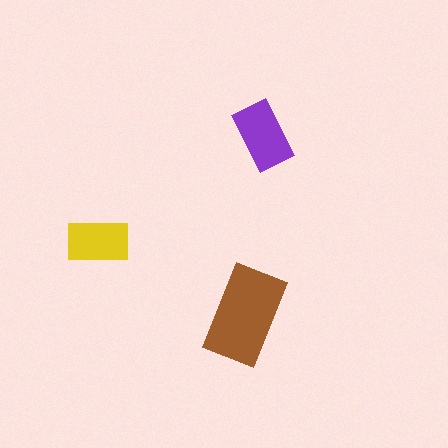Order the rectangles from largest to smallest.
the brown one, the purple one, the yellow one.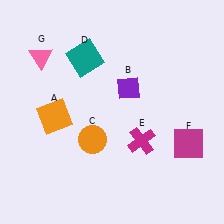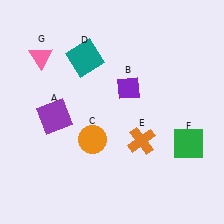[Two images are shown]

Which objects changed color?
A changed from orange to purple. E changed from magenta to orange. F changed from magenta to green.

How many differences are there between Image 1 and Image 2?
There are 3 differences between the two images.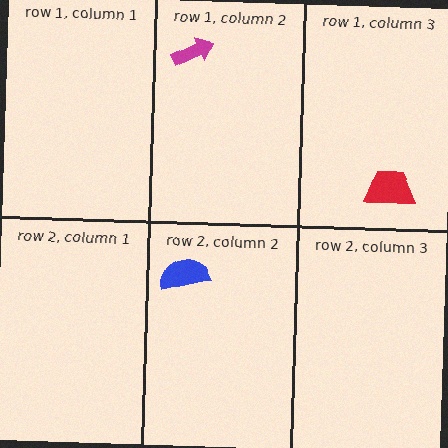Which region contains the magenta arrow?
The row 1, column 2 region.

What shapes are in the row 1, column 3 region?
The red trapezoid.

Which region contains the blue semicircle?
The row 2, column 2 region.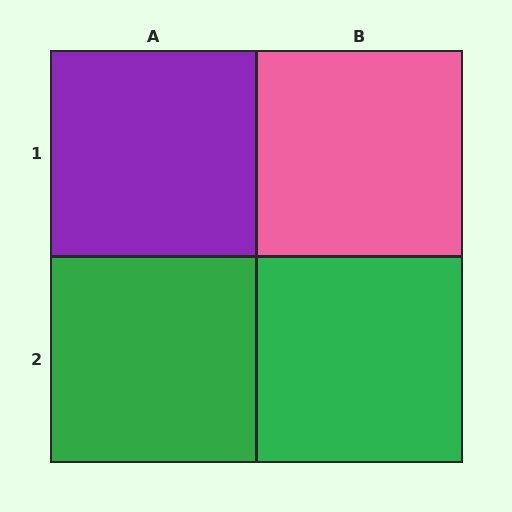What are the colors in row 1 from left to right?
Purple, pink.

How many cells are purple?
1 cell is purple.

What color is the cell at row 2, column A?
Green.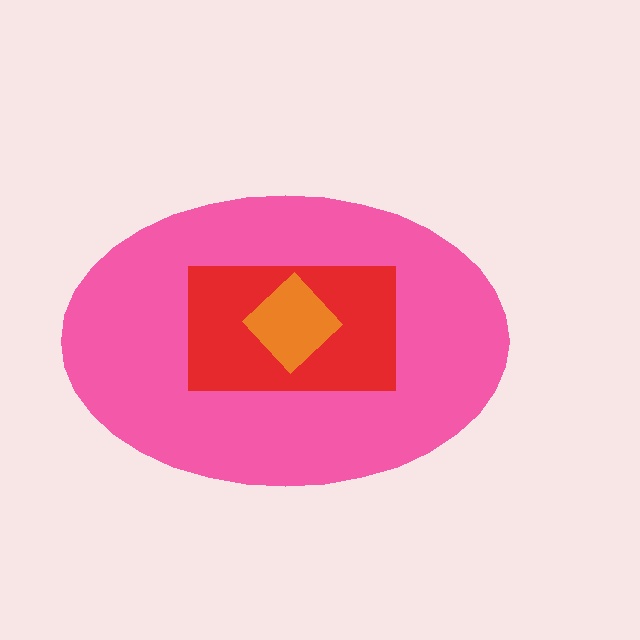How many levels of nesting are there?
3.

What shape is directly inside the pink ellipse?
The red rectangle.